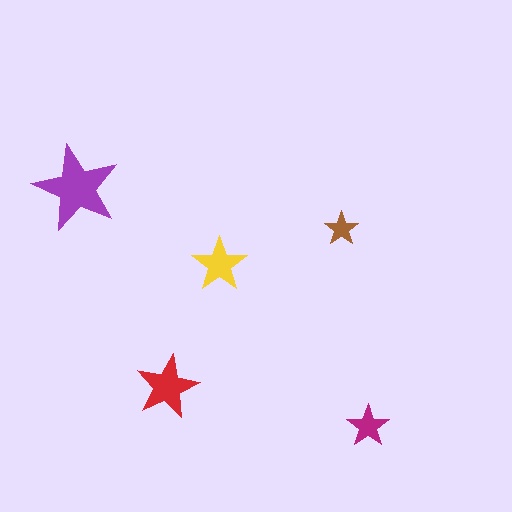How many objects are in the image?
There are 5 objects in the image.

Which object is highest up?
The purple star is topmost.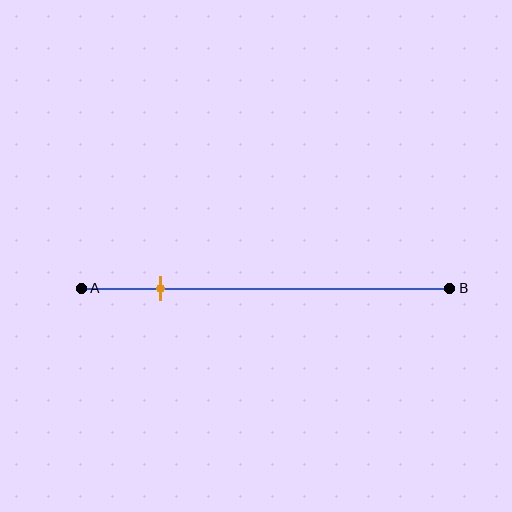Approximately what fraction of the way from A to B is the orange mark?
The orange mark is approximately 20% of the way from A to B.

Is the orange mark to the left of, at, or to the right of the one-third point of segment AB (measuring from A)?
The orange mark is to the left of the one-third point of segment AB.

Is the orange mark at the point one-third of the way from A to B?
No, the mark is at about 20% from A, not at the 33% one-third point.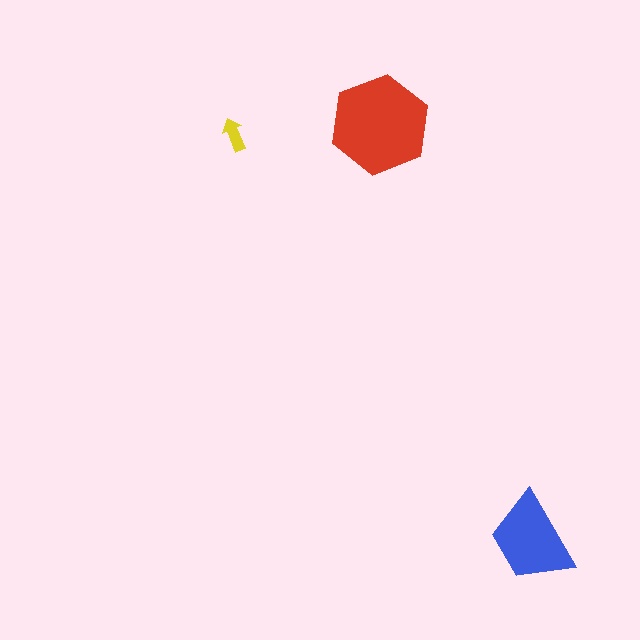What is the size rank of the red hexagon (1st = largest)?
1st.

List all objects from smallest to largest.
The yellow arrow, the blue trapezoid, the red hexagon.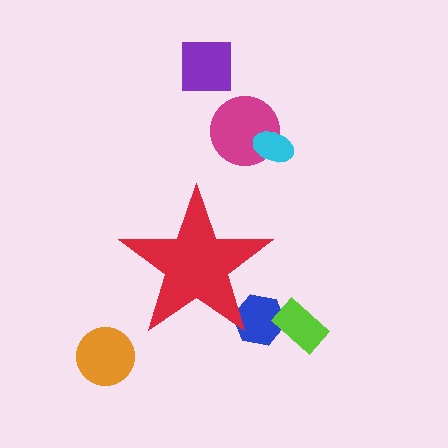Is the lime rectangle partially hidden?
No, the lime rectangle is fully visible.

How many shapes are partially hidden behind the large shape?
1 shape is partially hidden.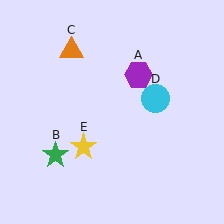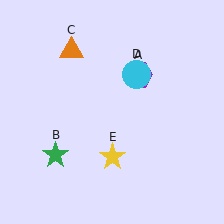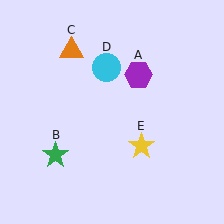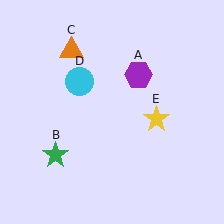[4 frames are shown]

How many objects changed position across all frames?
2 objects changed position: cyan circle (object D), yellow star (object E).